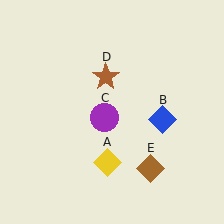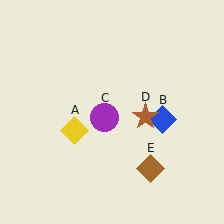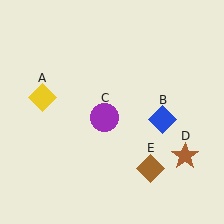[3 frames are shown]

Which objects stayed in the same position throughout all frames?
Blue diamond (object B) and purple circle (object C) and brown diamond (object E) remained stationary.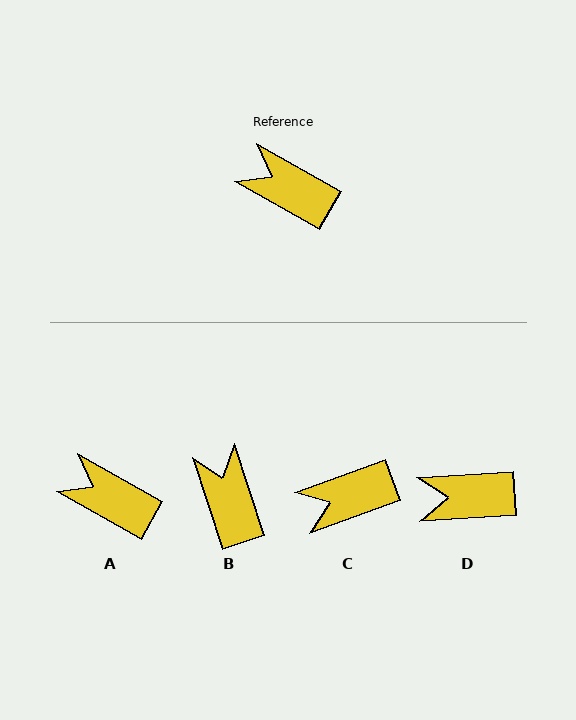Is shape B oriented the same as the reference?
No, it is off by about 43 degrees.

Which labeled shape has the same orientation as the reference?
A.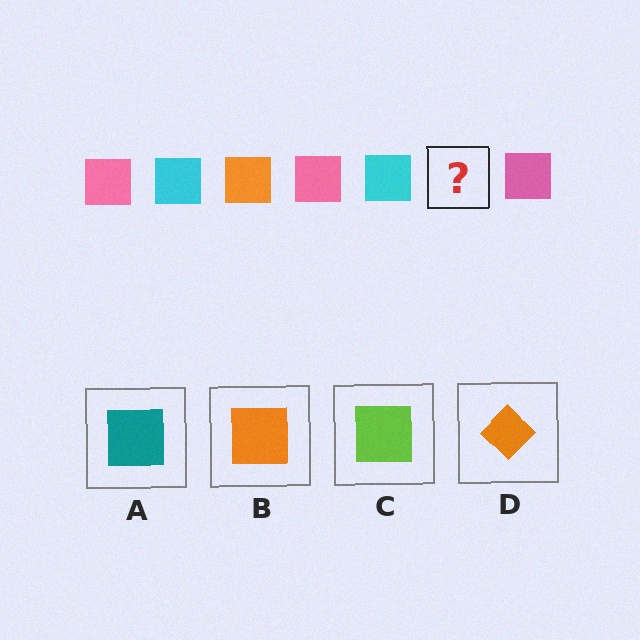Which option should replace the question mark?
Option B.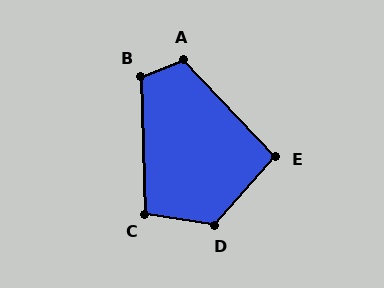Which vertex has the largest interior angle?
D, at approximately 122 degrees.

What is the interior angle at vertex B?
Approximately 110 degrees (obtuse).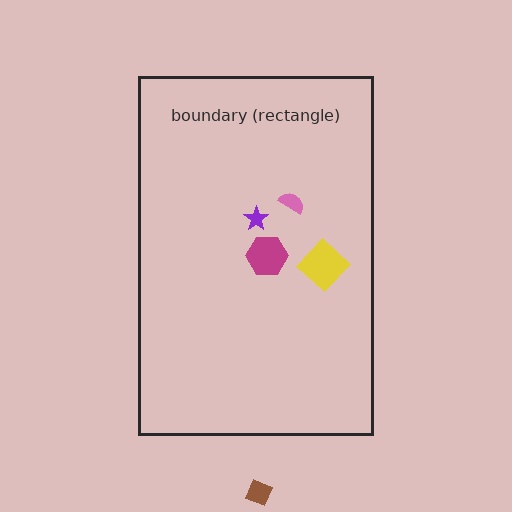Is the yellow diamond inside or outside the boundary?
Inside.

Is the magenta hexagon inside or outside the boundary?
Inside.